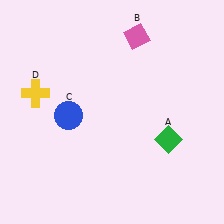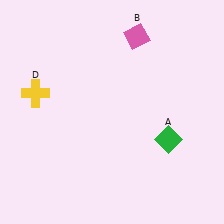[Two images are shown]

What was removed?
The blue circle (C) was removed in Image 2.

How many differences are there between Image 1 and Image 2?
There is 1 difference between the two images.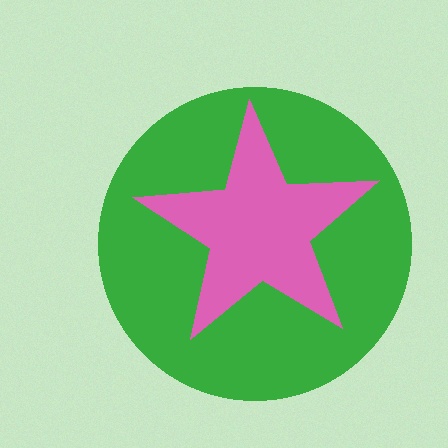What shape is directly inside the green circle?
The pink star.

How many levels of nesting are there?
2.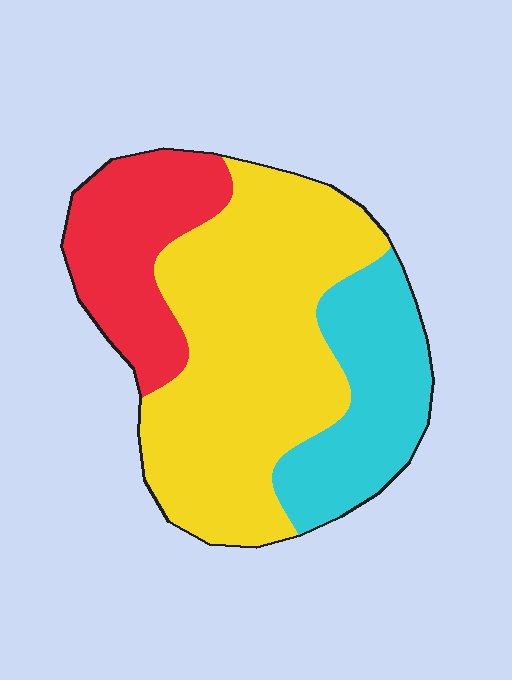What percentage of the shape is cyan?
Cyan takes up less than a quarter of the shape.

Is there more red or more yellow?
Yellow.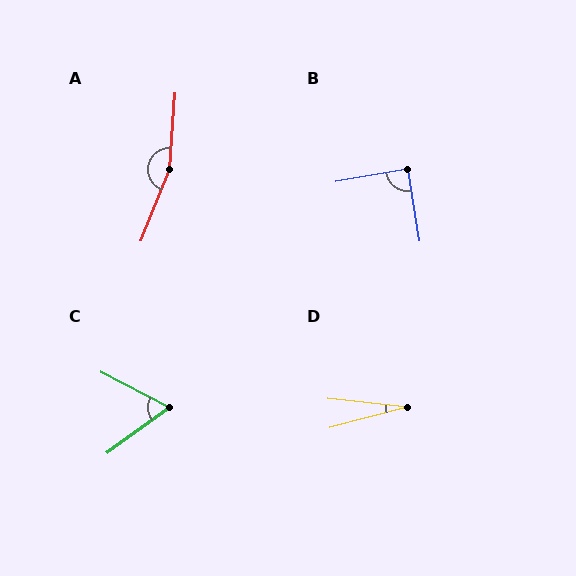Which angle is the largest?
A, at approximately 163 degrees.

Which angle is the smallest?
D, at approximately 20 degrees.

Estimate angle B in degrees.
Approximately 89 degrees.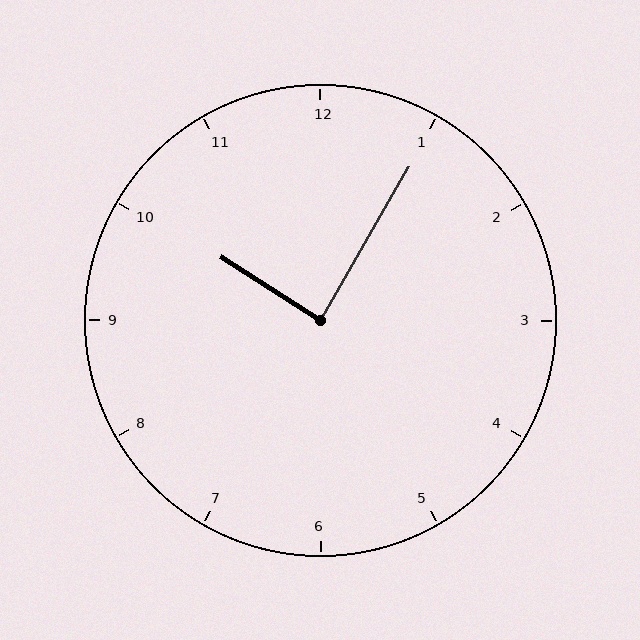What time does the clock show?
10:05.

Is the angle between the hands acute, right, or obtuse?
It is right.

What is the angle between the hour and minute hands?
Approximately 88 degrees.